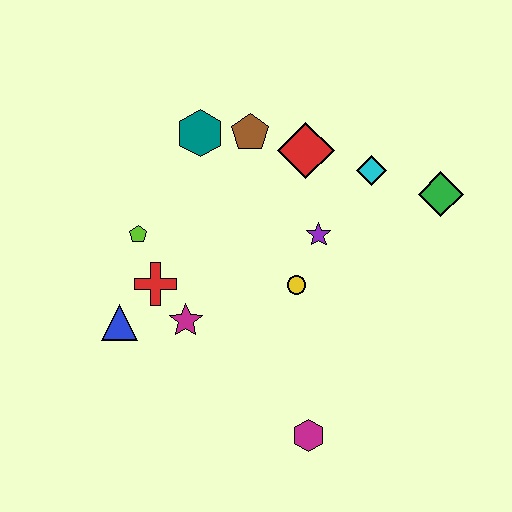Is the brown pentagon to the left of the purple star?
Yes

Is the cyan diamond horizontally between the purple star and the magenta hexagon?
No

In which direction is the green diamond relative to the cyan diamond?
The green diamond is to the right of the cyan diamond.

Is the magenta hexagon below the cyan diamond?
Yes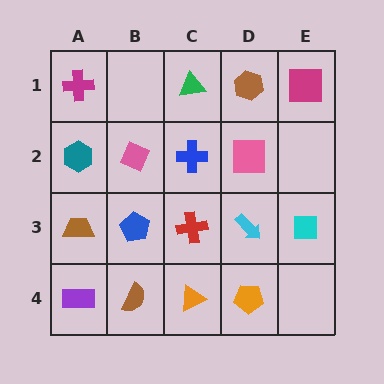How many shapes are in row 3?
5 shapes.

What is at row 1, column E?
A magenta square.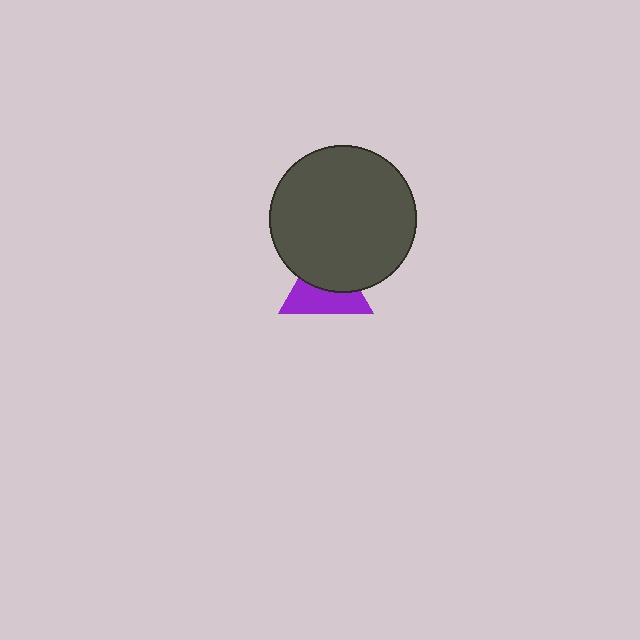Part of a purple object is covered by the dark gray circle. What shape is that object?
It is a triangle.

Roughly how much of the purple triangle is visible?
About half of it is visible (roughly 51%).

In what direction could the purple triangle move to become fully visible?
The purple triangle could move down. That would shift it out from behind the dark gray circle entirely.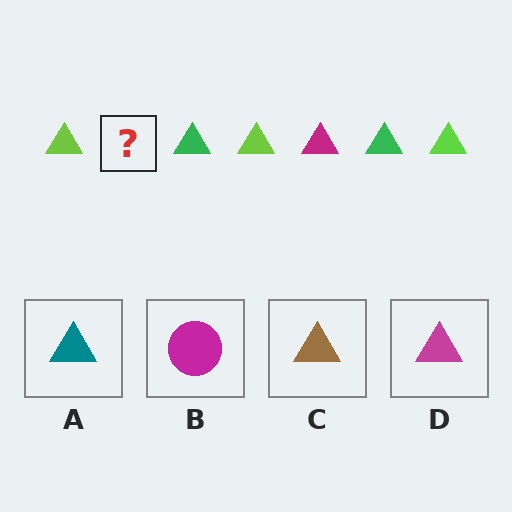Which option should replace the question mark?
Option D.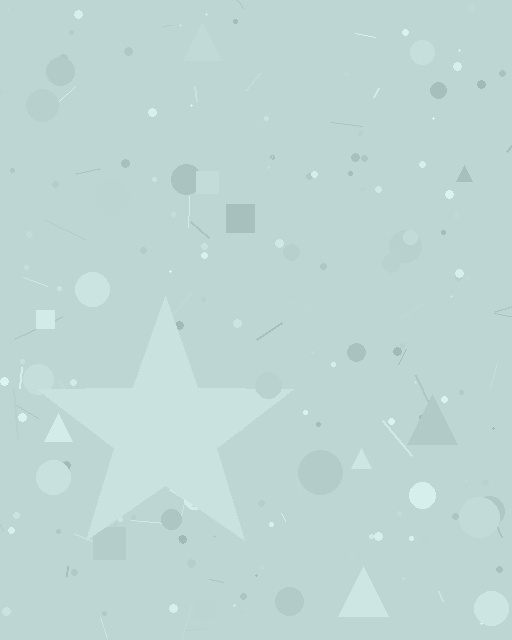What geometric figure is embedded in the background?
A star is embedded in the background.